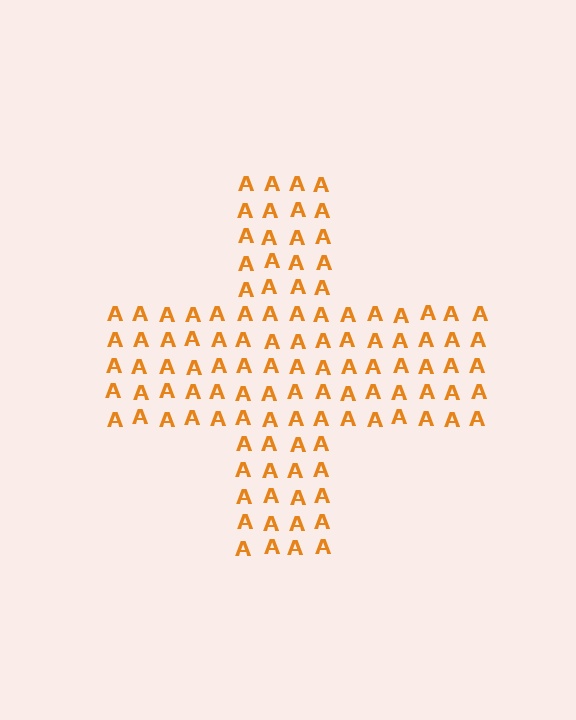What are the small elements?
The small elements are letter A's.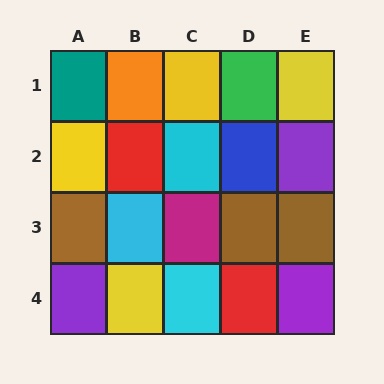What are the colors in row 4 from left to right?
Purple, yellow, cyan, red, purple.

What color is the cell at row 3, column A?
Brown.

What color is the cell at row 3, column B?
Cyan.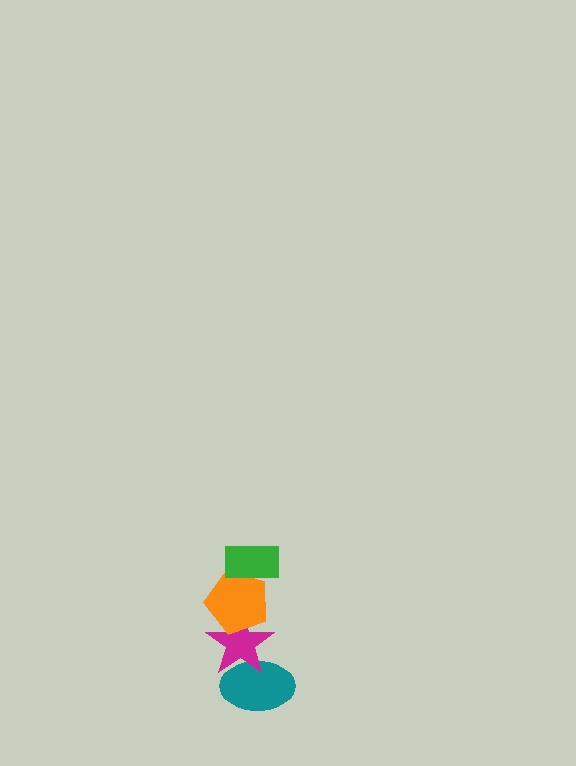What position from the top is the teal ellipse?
The teal ellipse is 4th from the top.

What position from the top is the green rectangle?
The green rectangle is 1st from the top.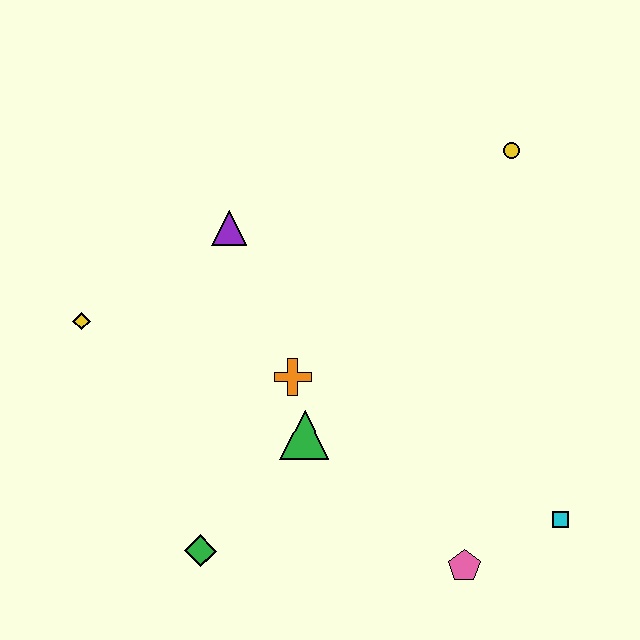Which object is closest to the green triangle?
The orange cross is closest to the green triangle.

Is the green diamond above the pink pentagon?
Yes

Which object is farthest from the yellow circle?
The green diamond is farthest from the yellow circle.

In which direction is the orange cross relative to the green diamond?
The orange cross is above the green diamond.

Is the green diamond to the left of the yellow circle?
Yes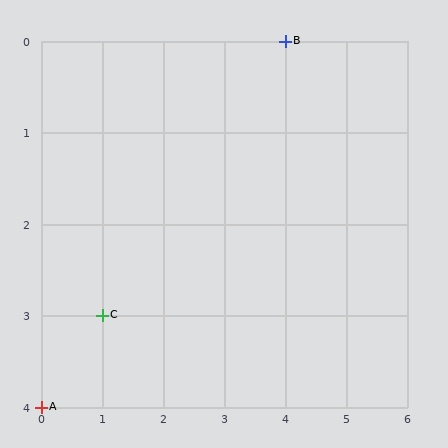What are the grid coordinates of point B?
Point B is at grid coordinates (4, 0).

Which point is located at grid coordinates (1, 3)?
Point C is at (1, 3).